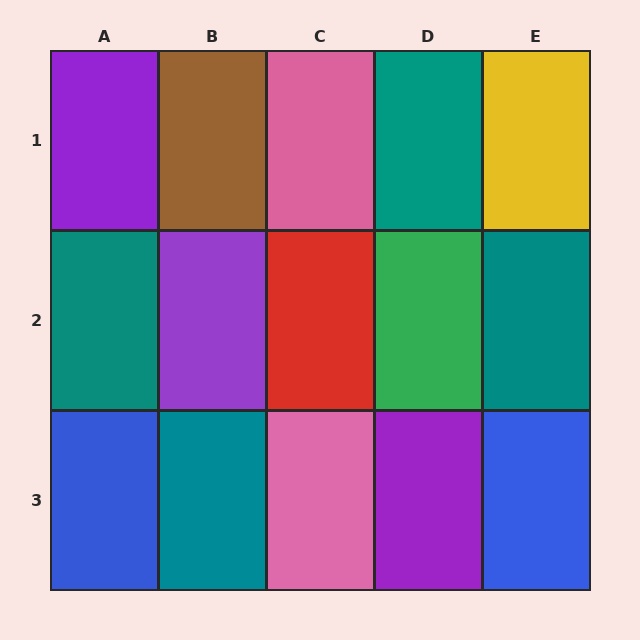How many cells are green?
1 cell is green.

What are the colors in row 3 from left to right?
Blue, teal, pink, purple, blue.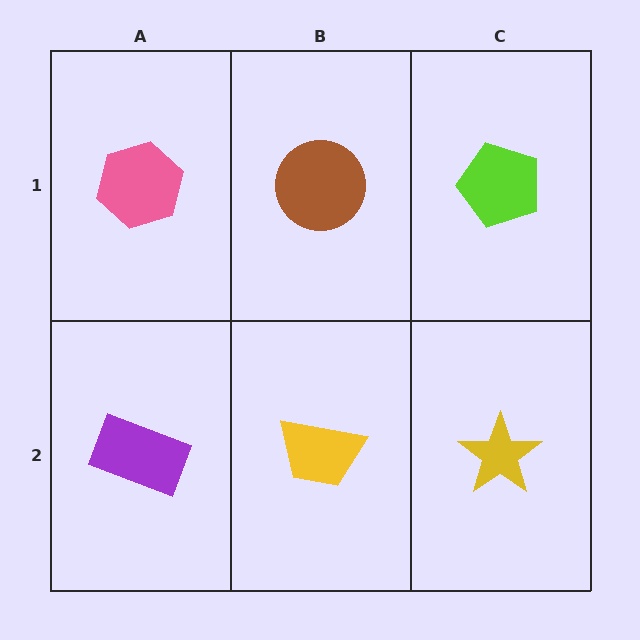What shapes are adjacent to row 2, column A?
A pink hexagon (row 1, column A), a yellow trapezoid (row 2, column B).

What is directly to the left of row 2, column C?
A yellow trapezoid.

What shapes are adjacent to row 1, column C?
A yellow star (row 2, column C), a brown circle (row 1, column B).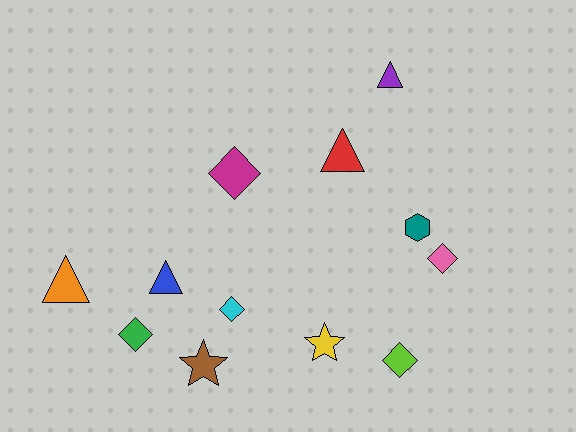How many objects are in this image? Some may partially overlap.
There are 12 objects.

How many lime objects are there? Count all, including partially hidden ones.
There is 1 lime object.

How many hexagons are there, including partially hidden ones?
There is 1 hexagon.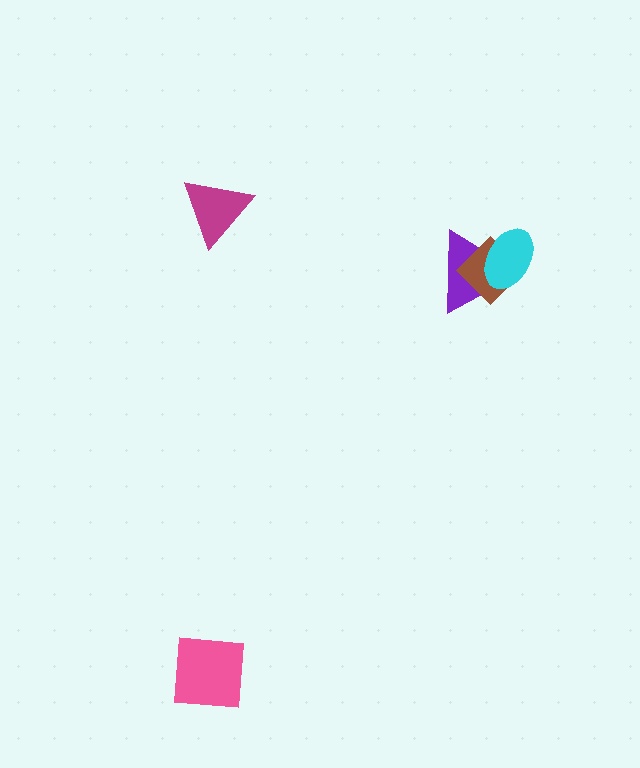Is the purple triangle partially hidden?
Yes, it is partially covered by another shape.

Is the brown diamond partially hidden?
Yes, it is partially covered by another shape.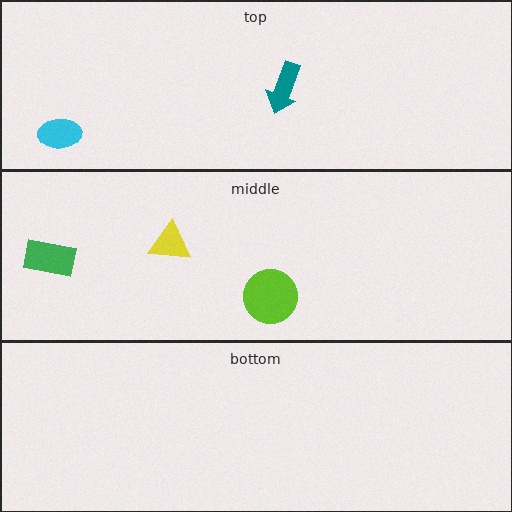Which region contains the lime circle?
The middle region.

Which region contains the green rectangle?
The middle region.